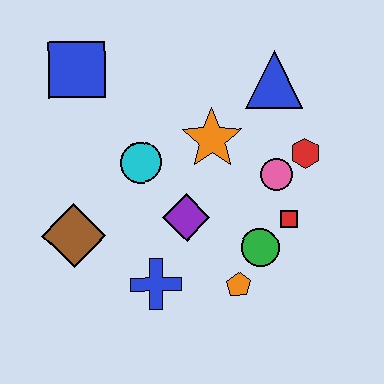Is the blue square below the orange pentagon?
No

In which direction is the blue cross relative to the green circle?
The blue cross is to the left of the green circle.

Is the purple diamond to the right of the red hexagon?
No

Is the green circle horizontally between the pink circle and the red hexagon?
No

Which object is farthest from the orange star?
The brown diamond is farthest from the orange star.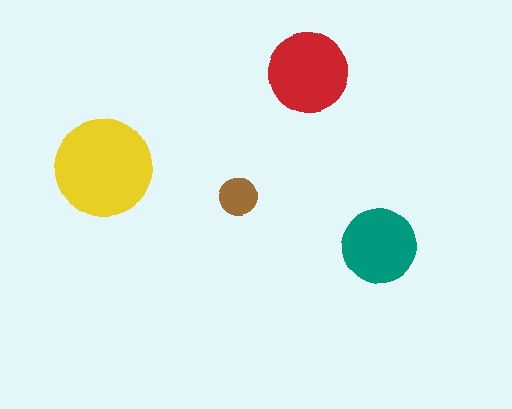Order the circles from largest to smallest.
the yellow one, the red one, the teal one, the brown one.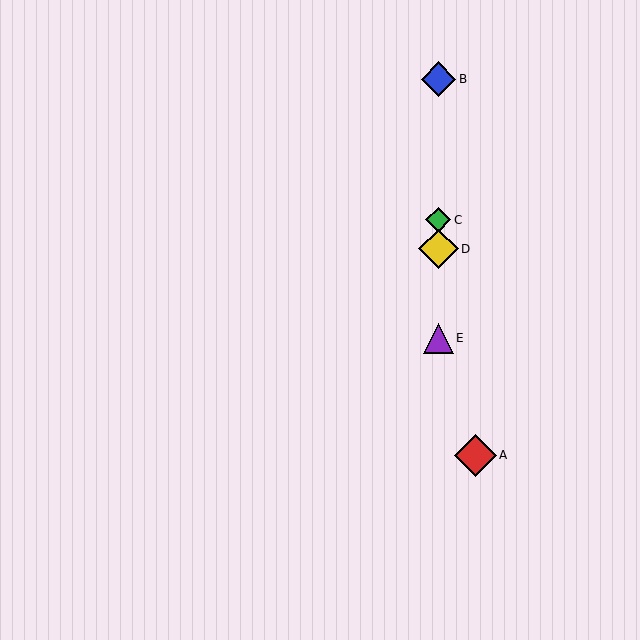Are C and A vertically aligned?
No, C is at x≈438 and A is at x≈475.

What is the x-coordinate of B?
Object B is at x≈438.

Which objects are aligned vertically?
Objects B, C, D, E are aligned vertically.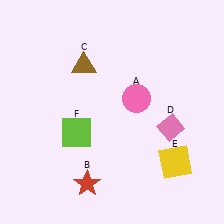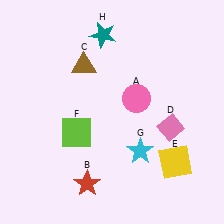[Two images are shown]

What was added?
A cyan star (G), a teal star (H) were added in Image 2.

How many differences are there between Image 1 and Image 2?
There are 2 differences between the two images.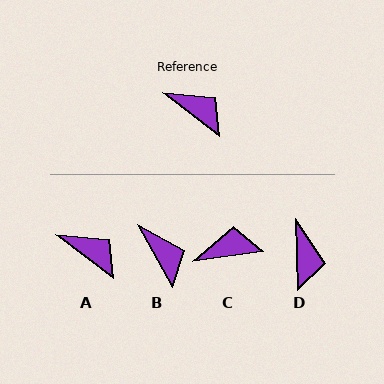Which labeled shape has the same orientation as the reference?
A.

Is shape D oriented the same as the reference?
No, it is off by about 52 degrees.